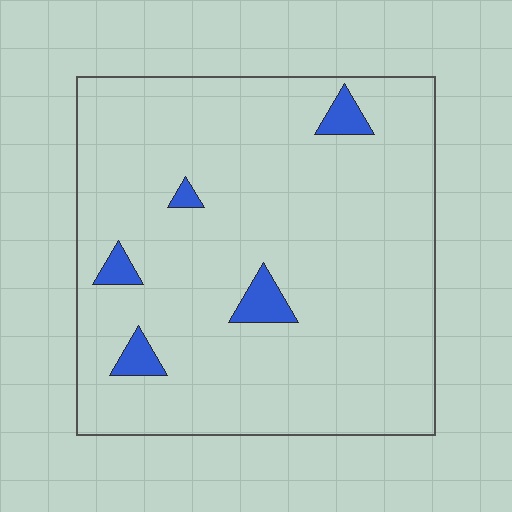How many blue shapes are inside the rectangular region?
5.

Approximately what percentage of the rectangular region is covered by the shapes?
Approximately 5%.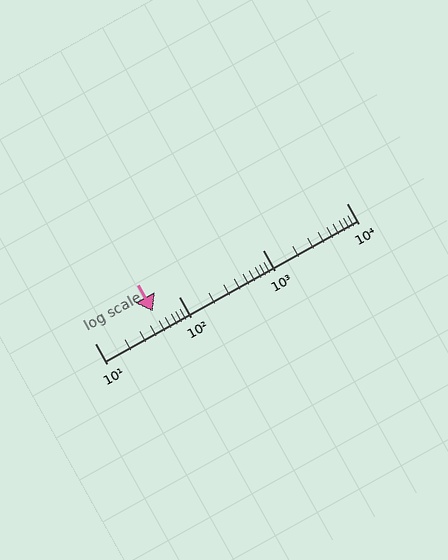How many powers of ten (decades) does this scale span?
The scale spans 3 decades, from 10 to 10000.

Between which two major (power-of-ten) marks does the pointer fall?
The pointer is between 10 and 100.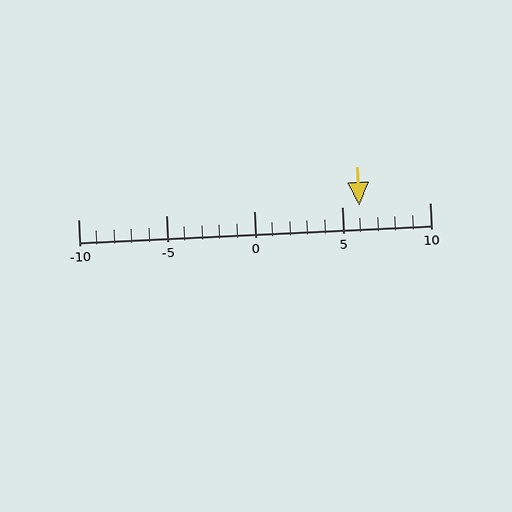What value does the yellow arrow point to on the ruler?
The yellow arrow points to approximately 6.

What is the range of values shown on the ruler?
The ruler shows values from -10 to 10.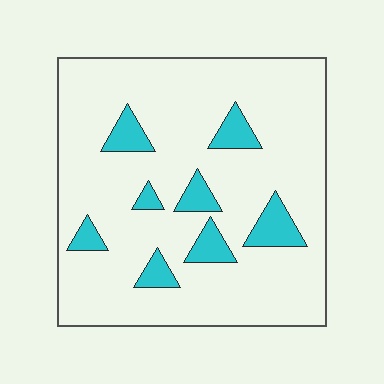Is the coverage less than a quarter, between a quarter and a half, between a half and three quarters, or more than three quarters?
Less than a quarter.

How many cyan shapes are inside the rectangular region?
8.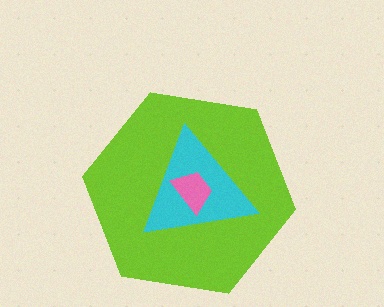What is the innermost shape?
The pink trapezoid.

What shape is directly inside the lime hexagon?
The cyan triangle.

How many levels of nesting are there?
3.